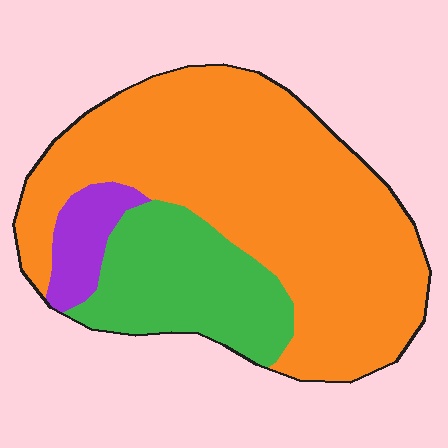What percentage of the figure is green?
Green covers roughly 25% of the figure.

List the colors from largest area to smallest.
From largest to smallest: orange, green, purple.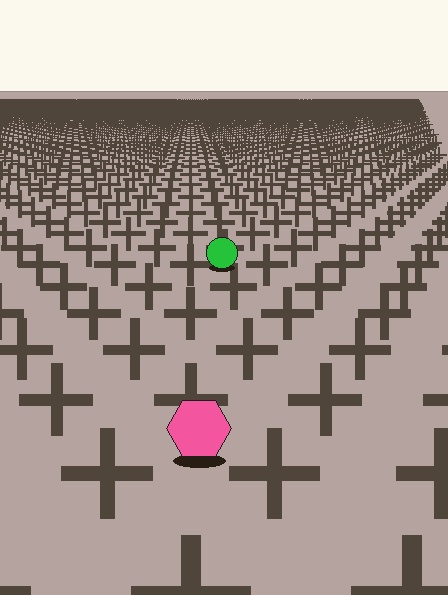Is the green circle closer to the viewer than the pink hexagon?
No. The pink hexagon is closer — you can tell from the texture gradient: the ground texture is coarser near it.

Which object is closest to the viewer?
The pink hexagon is closest. The texture marks near it are larger and more spread out.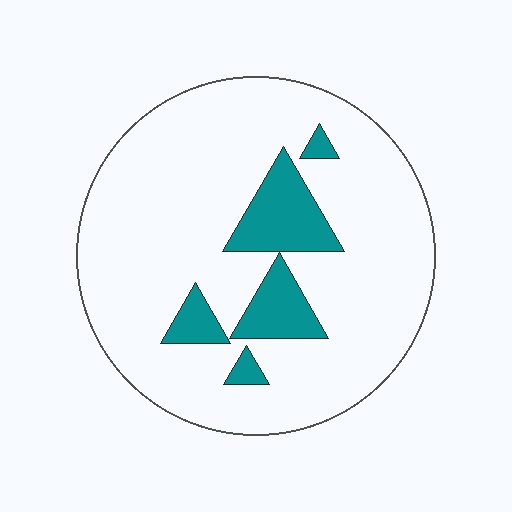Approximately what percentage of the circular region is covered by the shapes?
Approximately 15%.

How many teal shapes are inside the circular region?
5.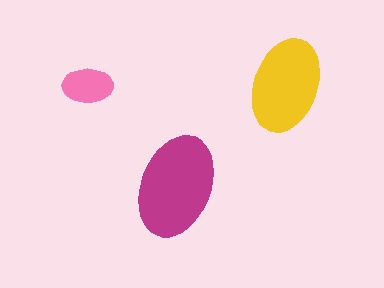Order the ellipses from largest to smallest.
the magenta one, the yellow one, the pink one.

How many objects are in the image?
There are 3 objects in the image.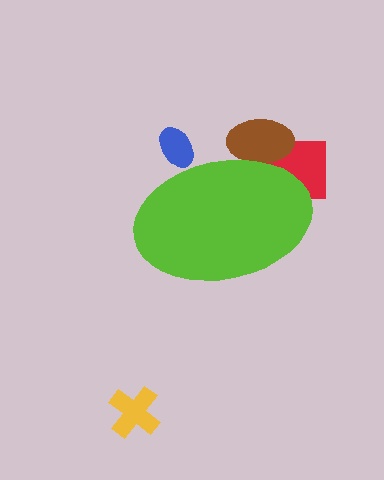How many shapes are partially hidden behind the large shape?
3 shapes are partially hidden.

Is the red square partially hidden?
Yes, the red square is partially hidden behind the lime ellipse.